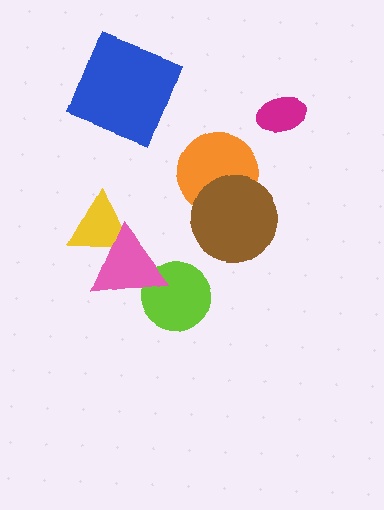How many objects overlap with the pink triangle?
2 objects overlap with the pink triangle.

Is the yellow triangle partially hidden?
Yes, it is partially covered by another shape.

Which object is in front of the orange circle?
The brown circle is in front of the orange circle.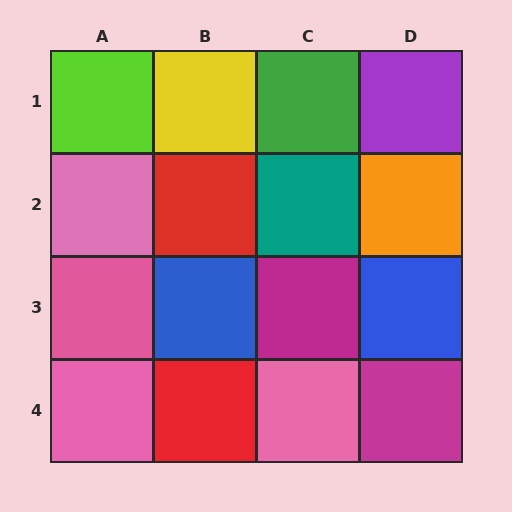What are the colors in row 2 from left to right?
Pink, red, teal, orange.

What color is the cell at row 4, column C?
Pink.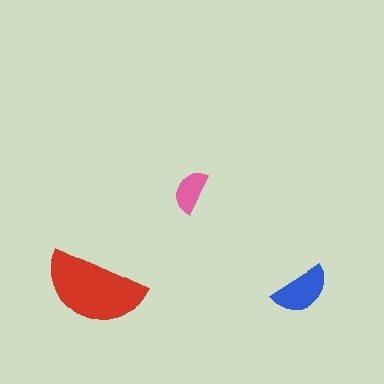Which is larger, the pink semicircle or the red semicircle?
The red one.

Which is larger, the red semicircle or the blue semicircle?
The red one.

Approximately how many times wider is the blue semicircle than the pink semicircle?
About 1.5 times wider.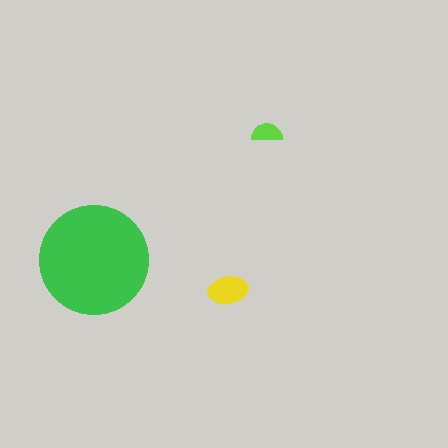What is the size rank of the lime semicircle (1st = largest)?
3rd.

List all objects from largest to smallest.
The green circle, the yellow ellipse, the lime semicircle.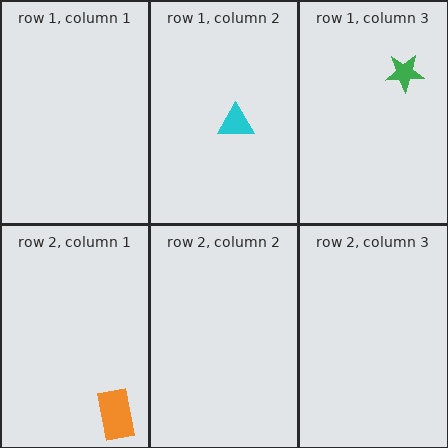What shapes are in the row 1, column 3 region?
The green star.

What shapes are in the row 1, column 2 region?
The cyan triangle.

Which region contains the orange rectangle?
The row 2, column 1 region.